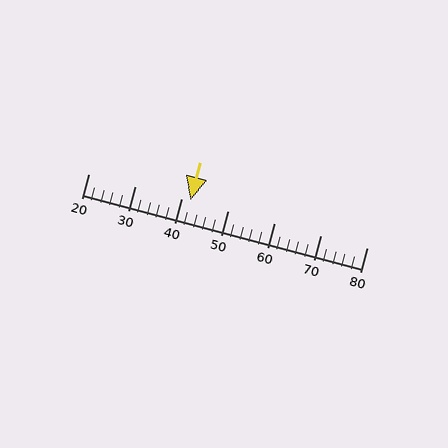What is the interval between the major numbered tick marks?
The major tick marks are spaced 10 units apart.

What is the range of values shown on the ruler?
The ruler shows values from 20 to 80.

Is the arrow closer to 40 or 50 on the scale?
The arrow is closer to 40.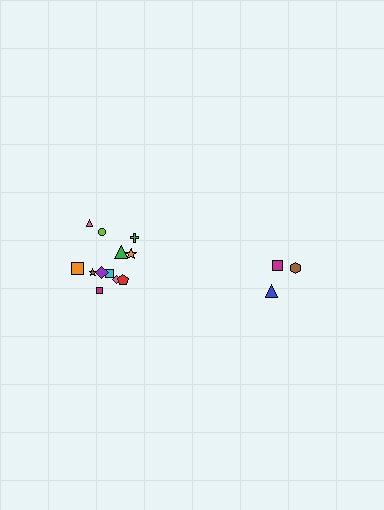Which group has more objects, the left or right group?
The left group.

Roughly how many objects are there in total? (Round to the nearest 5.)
Roughly 15 objects in total.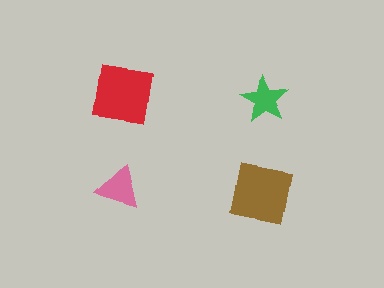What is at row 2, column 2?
A brown square.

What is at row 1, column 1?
A red square.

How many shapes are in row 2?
2 shapes.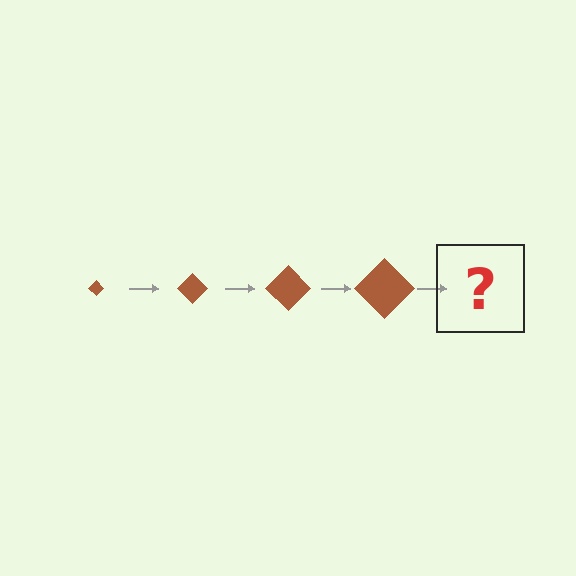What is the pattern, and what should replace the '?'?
The pattern is that the diamond gets progressively larger each step. The '?' should be a brown diamond, larger than the previous one.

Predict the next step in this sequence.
The next step is a brown diamond, larger than the previous one.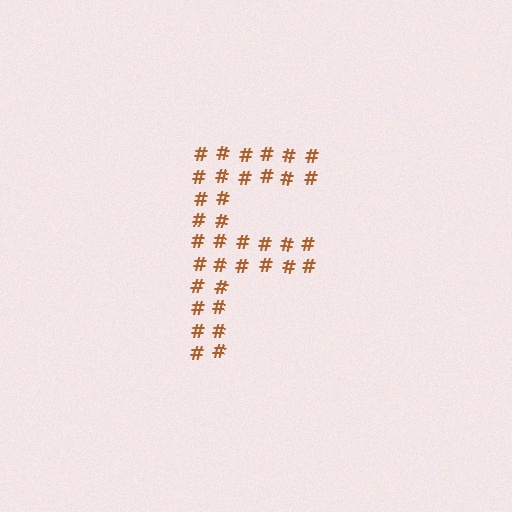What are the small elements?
The small elements are hash symbols.